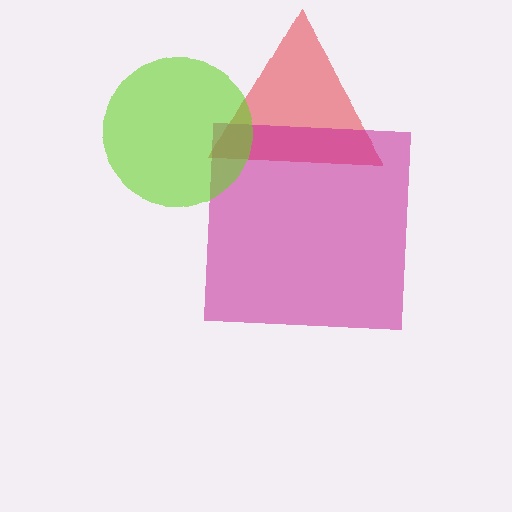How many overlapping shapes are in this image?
There are 3 overlapping shapes in the image.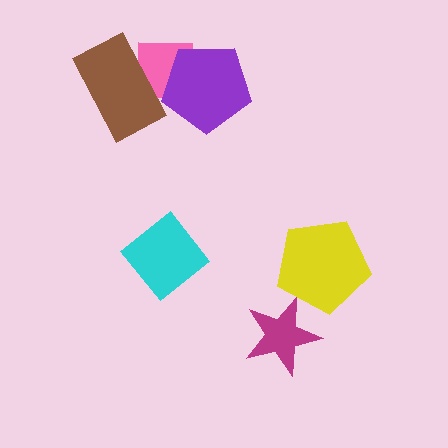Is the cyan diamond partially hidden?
No, no other shape covers it.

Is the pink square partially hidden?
Yes, it is partially covered by another shape.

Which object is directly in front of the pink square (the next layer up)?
The purple pentagon is directly in front of the pink square.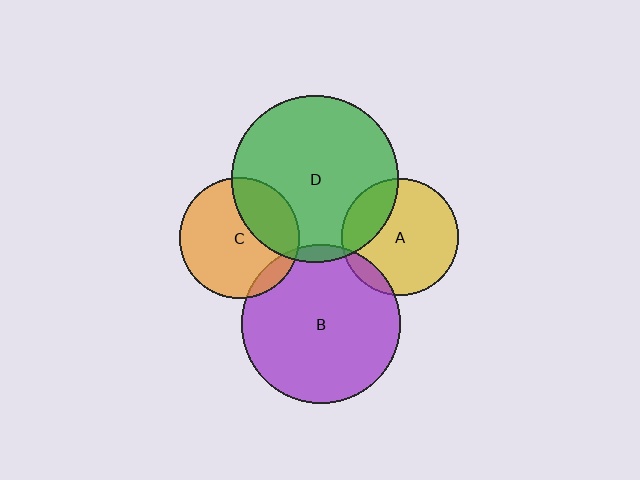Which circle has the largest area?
Circle D (green).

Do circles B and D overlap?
Yes.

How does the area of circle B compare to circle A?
Approximately 1.8 times.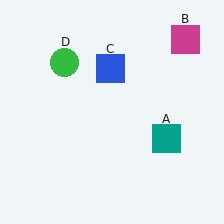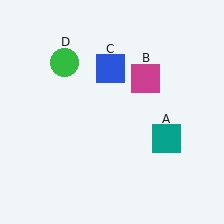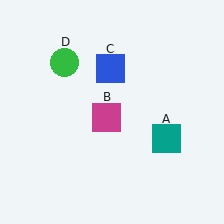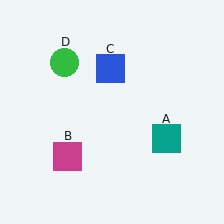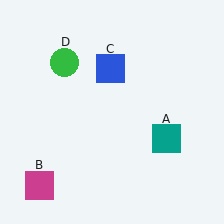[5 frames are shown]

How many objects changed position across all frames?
1 object changed position: magenta square (object B).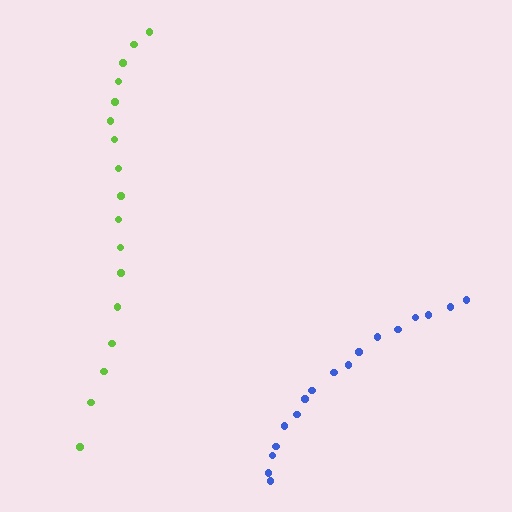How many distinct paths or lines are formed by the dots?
There are 2 distinct paths.